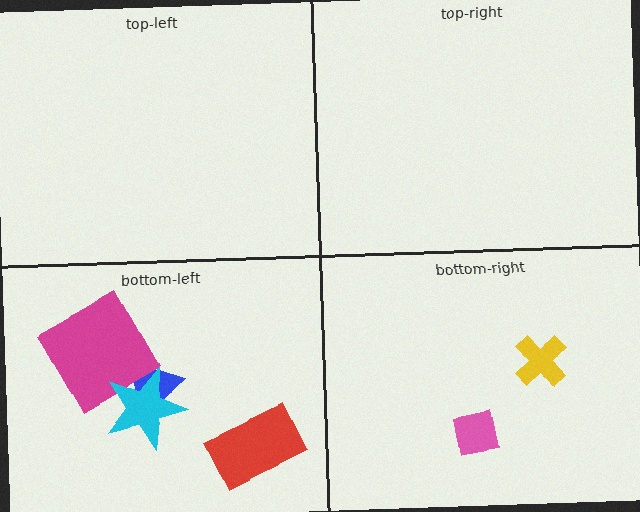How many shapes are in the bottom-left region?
4.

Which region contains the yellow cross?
The bottom-right region.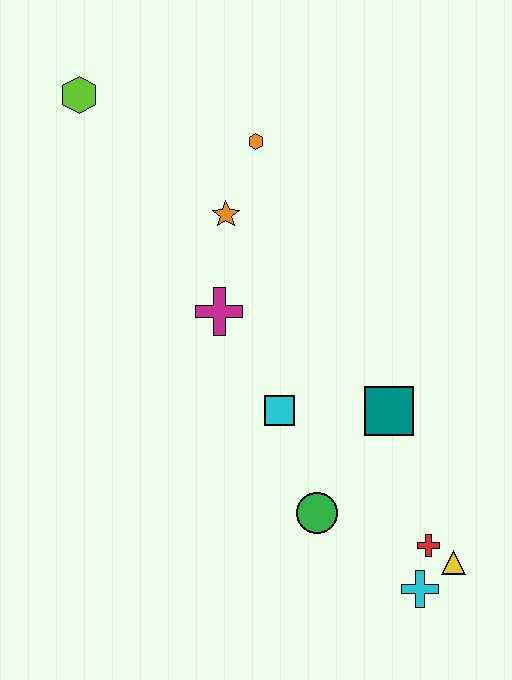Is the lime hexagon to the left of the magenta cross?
Yes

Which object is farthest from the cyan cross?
The lime hexagon is farthest from the cyan cross.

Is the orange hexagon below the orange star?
No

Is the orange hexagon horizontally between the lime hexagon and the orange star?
No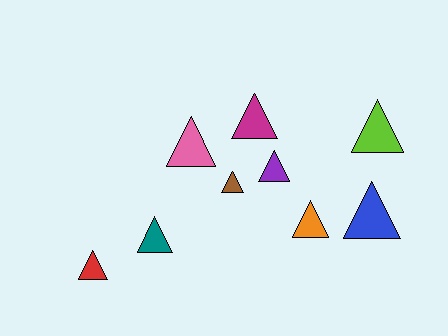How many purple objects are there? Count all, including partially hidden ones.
There is 1 purple object.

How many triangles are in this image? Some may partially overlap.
There are 9 triangles.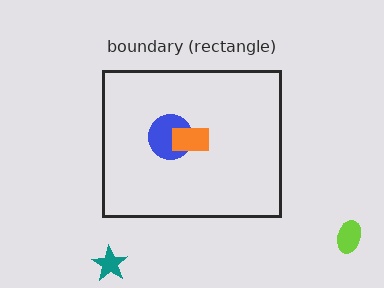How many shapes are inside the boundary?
2 inside, 2 outside.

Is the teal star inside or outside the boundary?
Outside.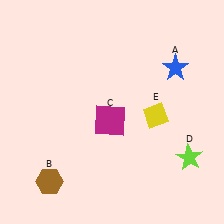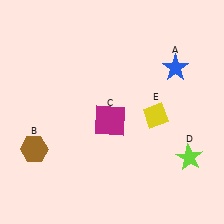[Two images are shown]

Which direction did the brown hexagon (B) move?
The brown hexagon (B) moved up.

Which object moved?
The brown hexagon (B) moved up.